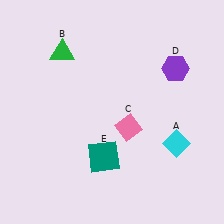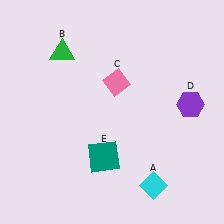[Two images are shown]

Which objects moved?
The objects that moved are: the cyan diamond (A), the pink diamond (C), the purple hexagon (D).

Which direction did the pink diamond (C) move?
The pink diamond (C) moved up.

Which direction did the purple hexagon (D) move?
The purple hexagon (D) moved down.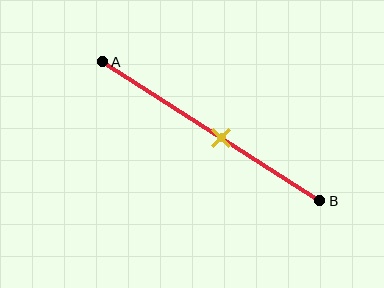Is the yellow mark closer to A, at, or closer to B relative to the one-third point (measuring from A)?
The yellow mark is closer to point B than the one-third point of segment AB.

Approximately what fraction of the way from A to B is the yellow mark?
The yellow mark is approximately 55% of the way from A to B.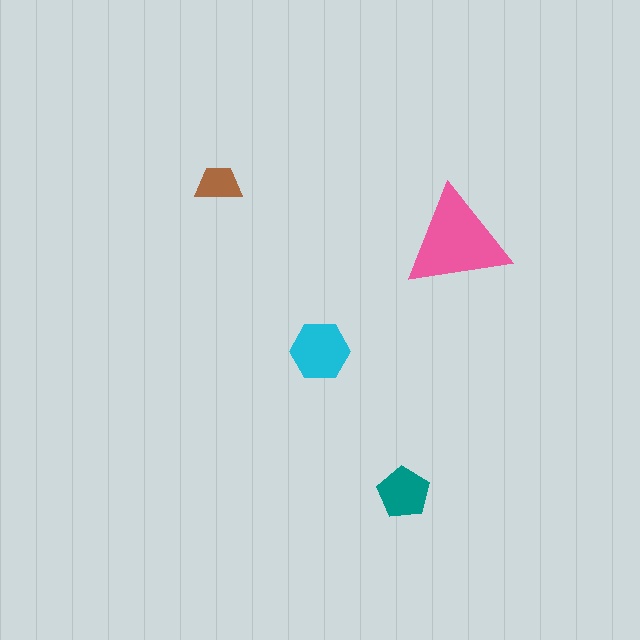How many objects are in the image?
There are 4 objects in the image.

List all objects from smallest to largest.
The brown trapezoid, the teal pentagon, the cyan hexagon, the pink triangle.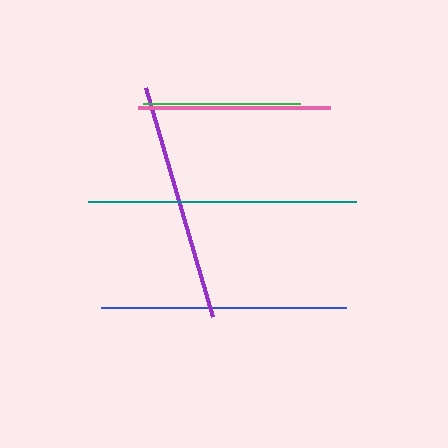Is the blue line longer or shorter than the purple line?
The blue line is longer than the purple line.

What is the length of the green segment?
The green segment is approximately 157 pixels long.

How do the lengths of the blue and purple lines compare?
The blue and purple lines are approximately the same length.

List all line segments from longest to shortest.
From longest to shortest: teal, blue, purple, pink, green.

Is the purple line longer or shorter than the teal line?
The teal line is longer than the purple line.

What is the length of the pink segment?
The pink segment is approximately 192 pixels long.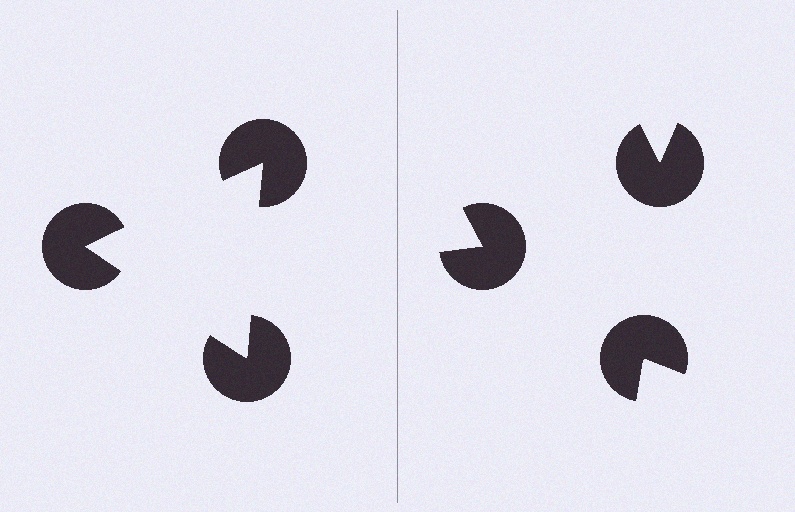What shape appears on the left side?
An illusory triangle.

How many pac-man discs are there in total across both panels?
6 — 3 on each side.